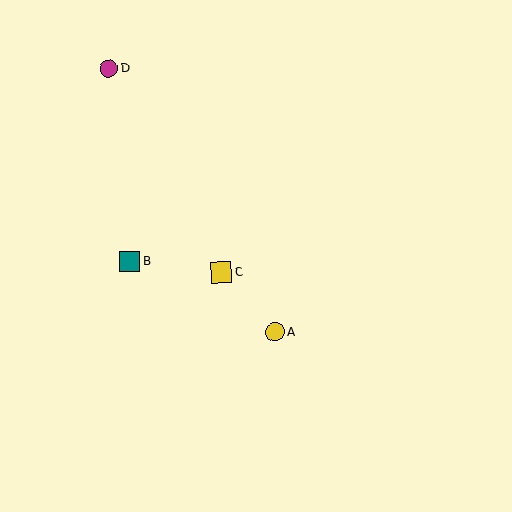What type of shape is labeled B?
Shape B is a teal square.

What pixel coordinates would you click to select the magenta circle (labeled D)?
Click at (109, 69) to select the magenta circle D.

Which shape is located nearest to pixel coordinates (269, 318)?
The yellow circle (labeled A) at (275, 332) is nearest to that location.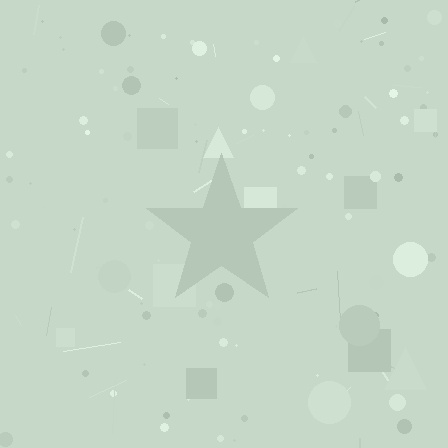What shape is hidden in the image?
A star is hidden in the image.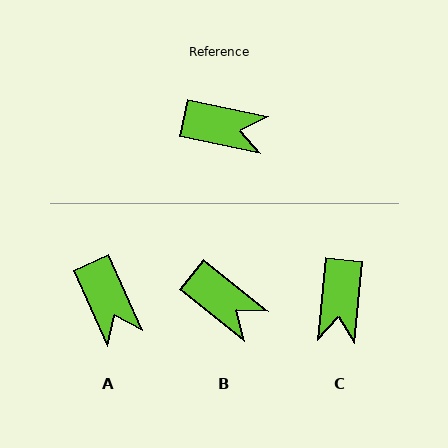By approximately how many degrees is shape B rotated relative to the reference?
Approximately 27 degrees clockwise.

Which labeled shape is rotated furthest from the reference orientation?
C, about 84 degrees away.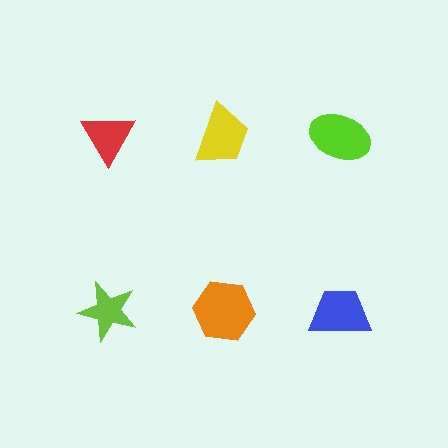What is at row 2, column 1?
A lime star.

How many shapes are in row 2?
3 shapes.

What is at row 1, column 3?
A lime ellipse.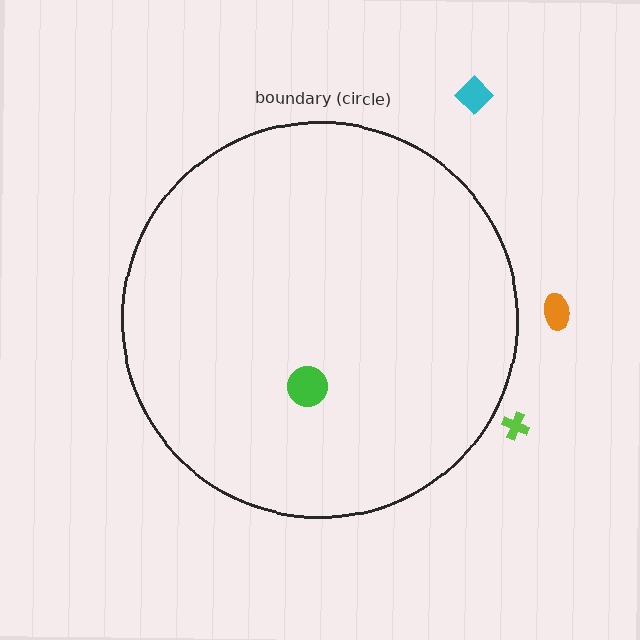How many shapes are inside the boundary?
1 inside, 3 outside.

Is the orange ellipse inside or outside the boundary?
Outside.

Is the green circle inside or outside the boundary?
Inside.